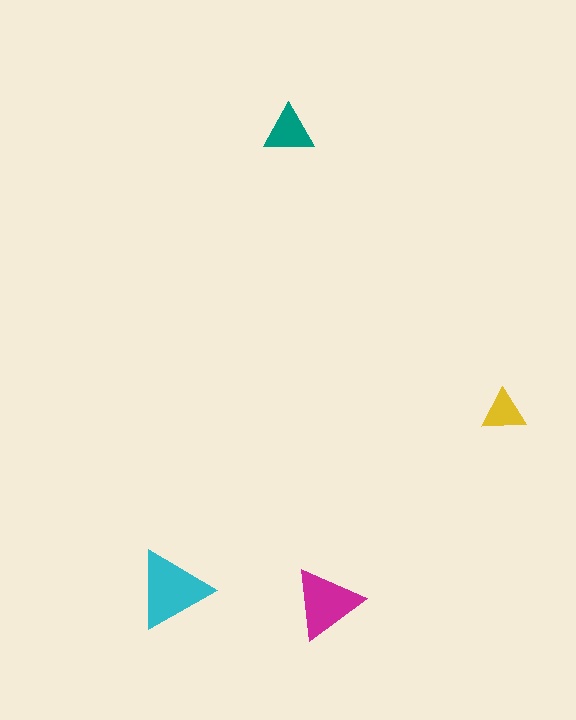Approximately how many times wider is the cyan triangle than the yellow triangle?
About 2 times wider.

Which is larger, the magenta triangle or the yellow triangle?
The magenta one.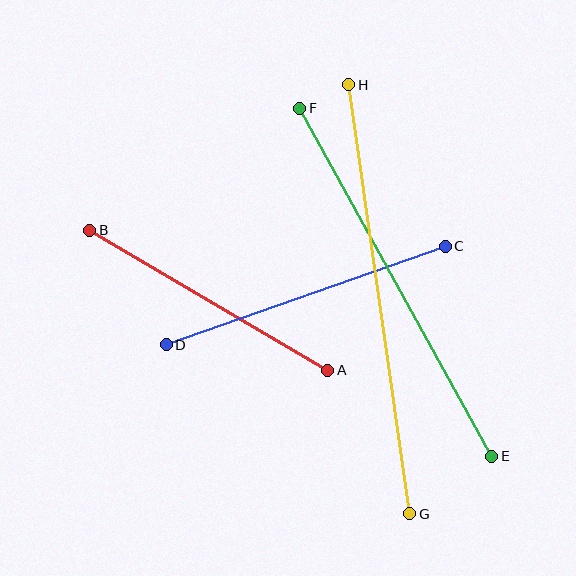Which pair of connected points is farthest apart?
Points G and H are farthest apart.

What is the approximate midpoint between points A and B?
The midpoint is at approximately (209, 300) pixels.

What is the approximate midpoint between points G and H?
The midpoint is at approximately (379, 299) pixels.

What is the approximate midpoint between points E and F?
The midpoint is at approximately (396, 282) pixels.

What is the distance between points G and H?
The distance is approximately 433 pixels.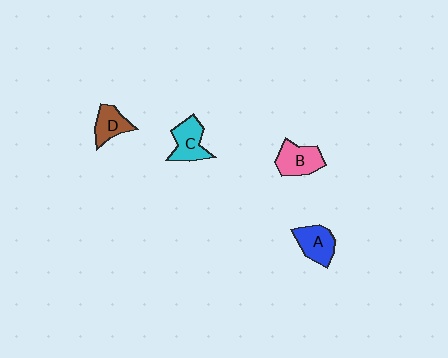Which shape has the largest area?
Shape B (pink).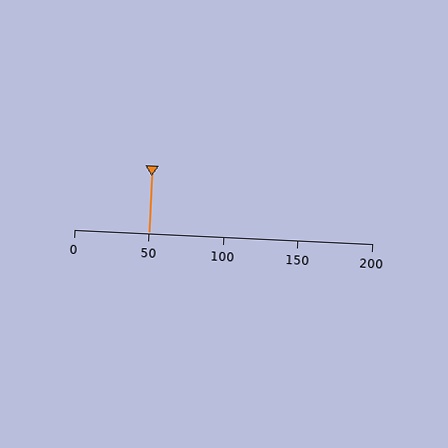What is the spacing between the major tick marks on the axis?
The major ticks are spaced 50 apart.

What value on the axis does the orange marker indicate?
The marker indicates approximately 50.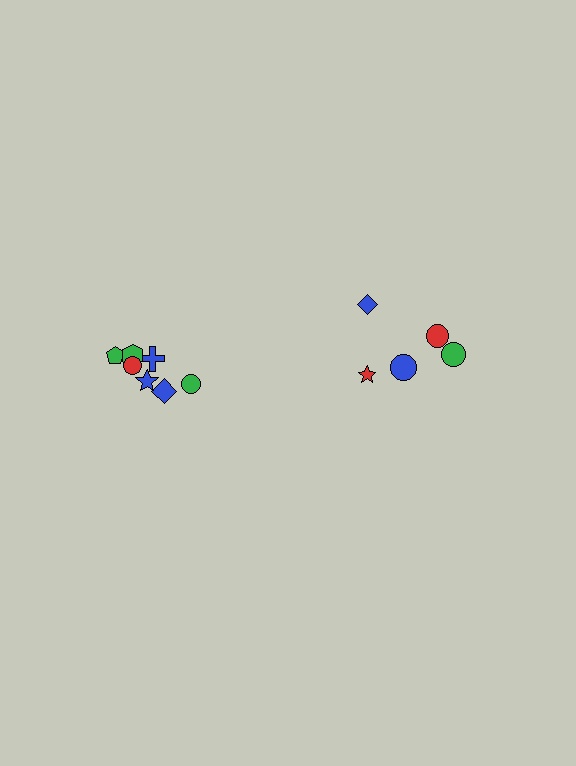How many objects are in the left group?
There are 7 objects.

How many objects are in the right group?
There are 5 objects.